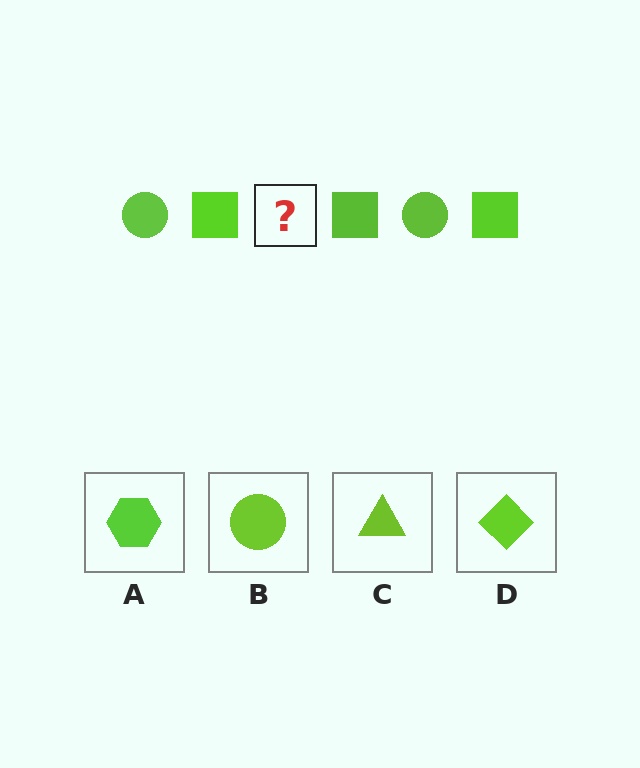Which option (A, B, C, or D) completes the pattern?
B.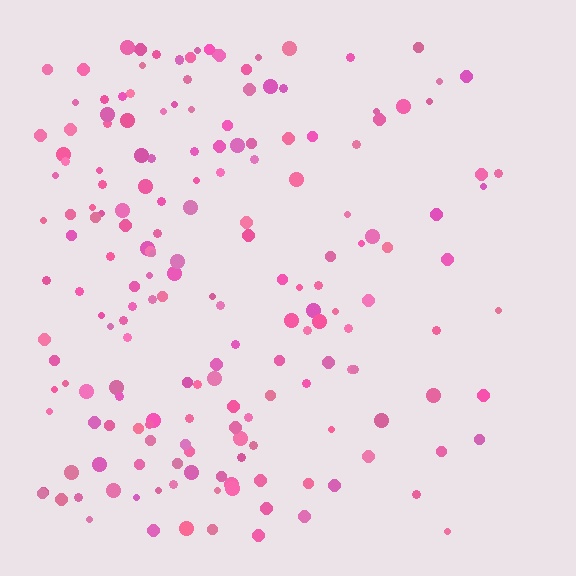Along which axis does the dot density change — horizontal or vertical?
Horizontal.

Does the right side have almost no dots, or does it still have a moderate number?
Still a moderate number, just noticeably fewer than the left.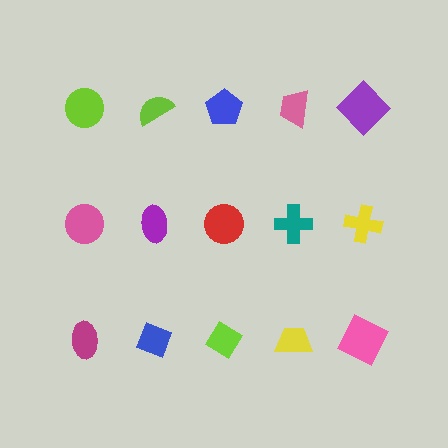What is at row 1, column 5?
A purple diamond.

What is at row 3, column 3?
A lime diamond.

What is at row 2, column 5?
A yellow cross.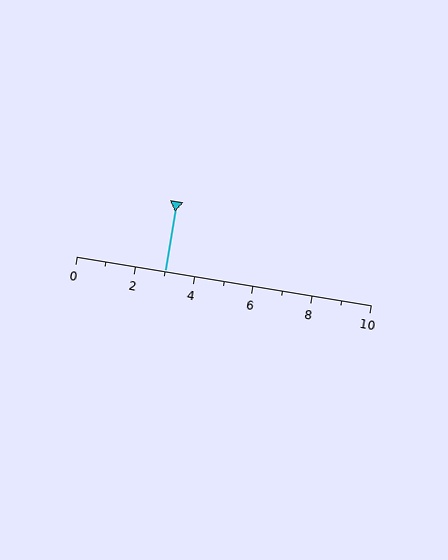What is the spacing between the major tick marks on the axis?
The major ticks are spaced 2 apart.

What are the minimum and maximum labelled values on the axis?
The axis runs from 0 to 10.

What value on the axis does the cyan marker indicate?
The marker indicates approximately 3.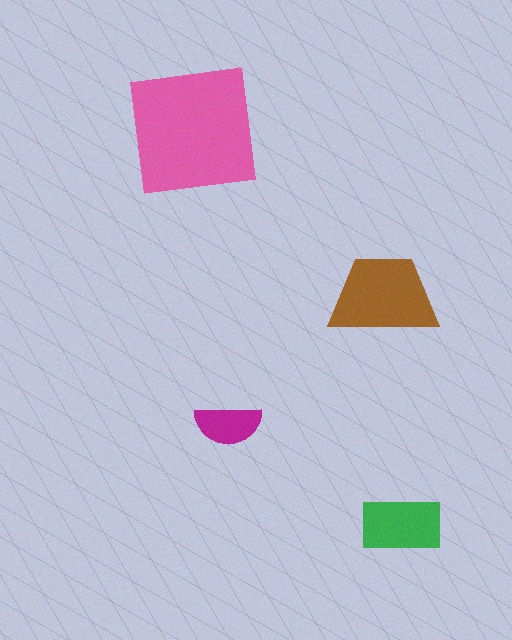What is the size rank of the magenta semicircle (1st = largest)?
4th.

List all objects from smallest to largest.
The magenta semicircle, the green rectangle, the brown trapezoid, the pink square.